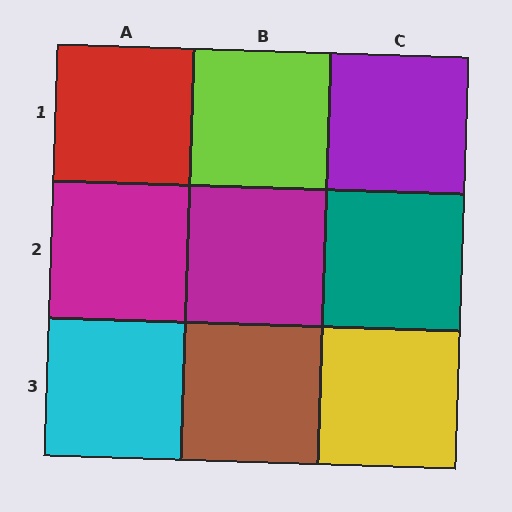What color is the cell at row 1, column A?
Red.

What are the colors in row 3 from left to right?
Cyan, brown, yellow.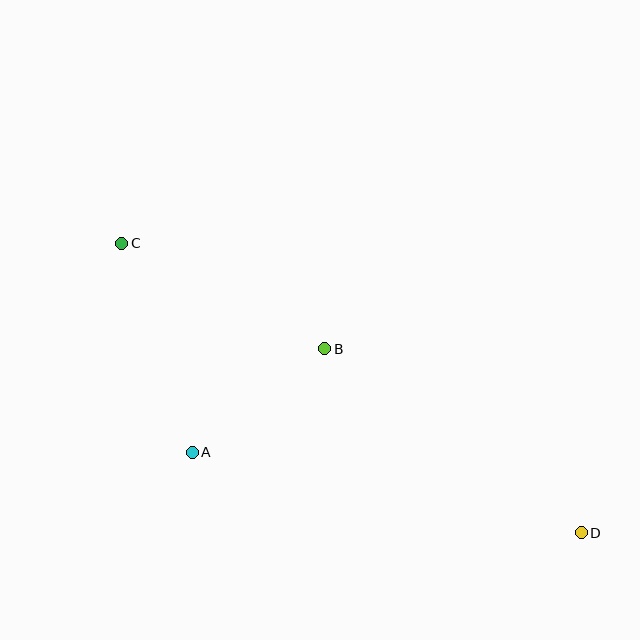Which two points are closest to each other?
Points A and B are closest to each other.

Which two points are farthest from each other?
Points C and D are farthest from each other.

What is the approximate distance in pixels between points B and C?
The distance between B and C is approximately 229 pixels.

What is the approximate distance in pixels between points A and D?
The distance between A and D is approximately 397 pixels.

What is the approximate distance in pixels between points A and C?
The distance between A and C is approximately 221 pixels.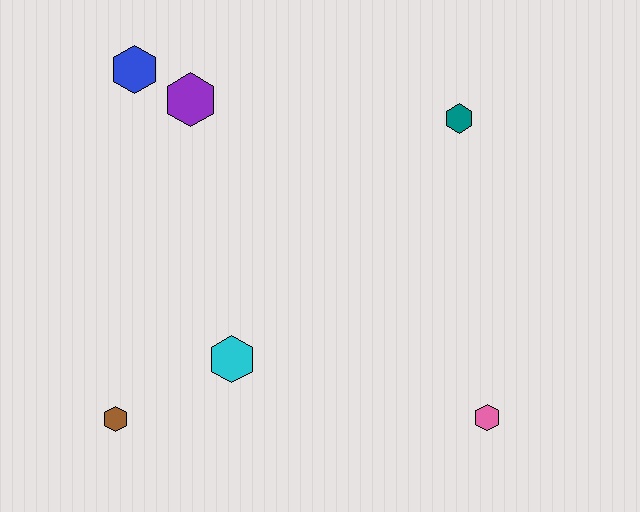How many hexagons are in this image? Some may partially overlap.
There are 6 hexagons.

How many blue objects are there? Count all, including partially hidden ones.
There is 1 blue object.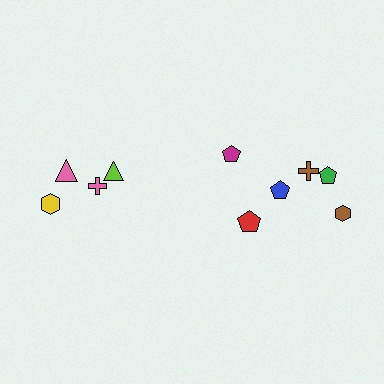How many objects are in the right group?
There are 6 objects.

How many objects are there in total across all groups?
There are 10 objects.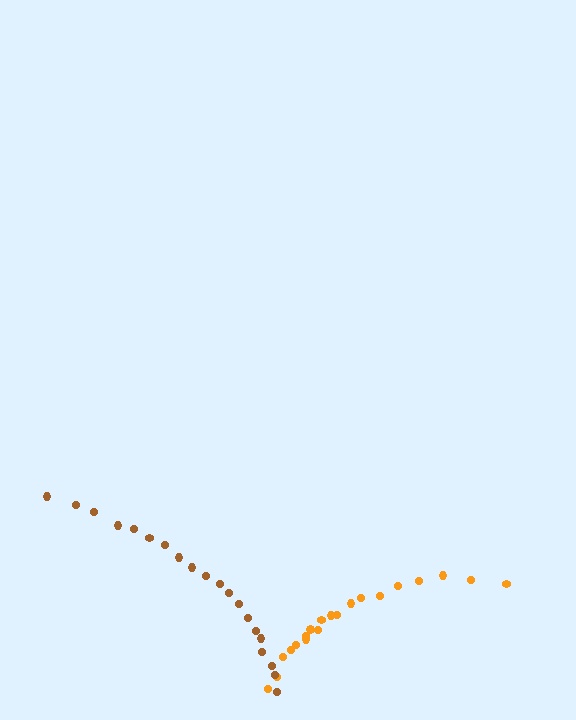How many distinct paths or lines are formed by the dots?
There are 2 distinct paths.